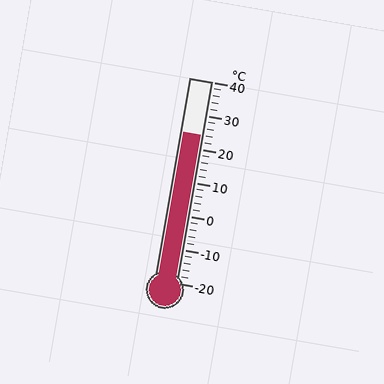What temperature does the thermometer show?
The thermometer shows approximately 24°C.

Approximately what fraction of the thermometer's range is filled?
The thermometer is filled to approximately 75% of its range.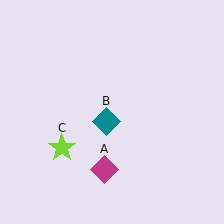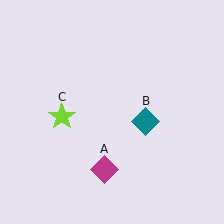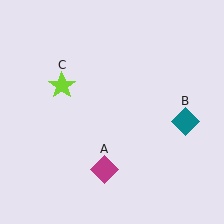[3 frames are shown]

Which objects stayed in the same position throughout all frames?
Magenta diamond (object A) remained stationary.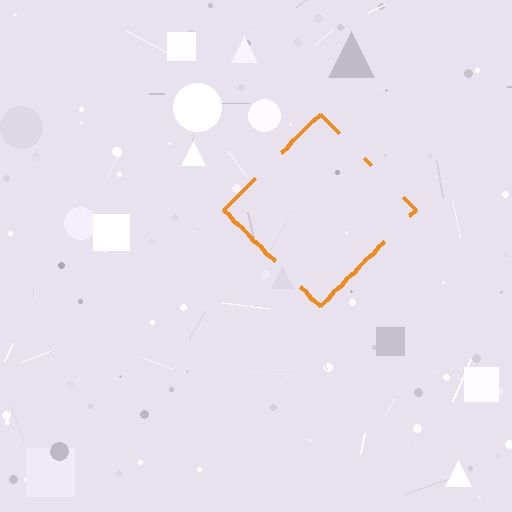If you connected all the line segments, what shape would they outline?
They would outline a diamond.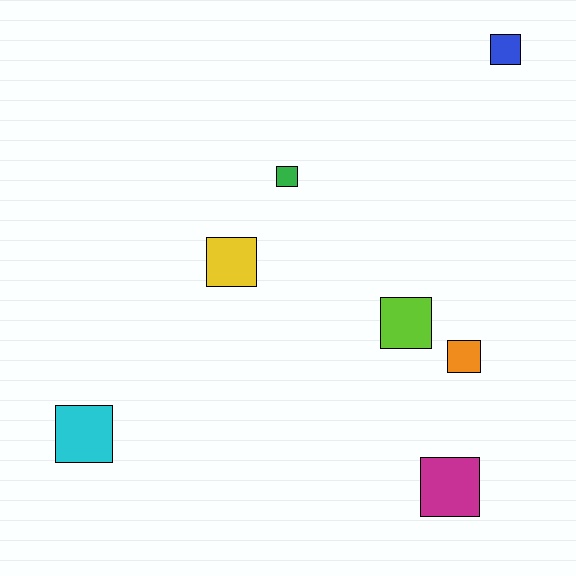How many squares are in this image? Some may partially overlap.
There are 7 squares.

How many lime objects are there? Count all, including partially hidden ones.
There is 1 lime object.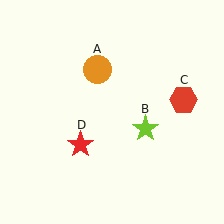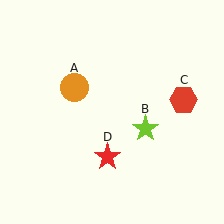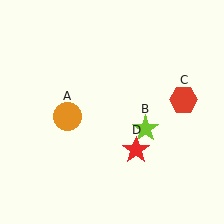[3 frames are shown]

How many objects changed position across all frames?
2 objects changed position: orange circle (object A), red star (object D).